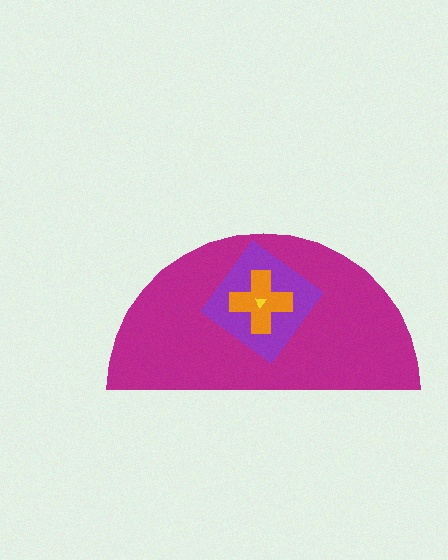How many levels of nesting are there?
4.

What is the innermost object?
The yellow triangle.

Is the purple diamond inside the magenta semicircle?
Yes.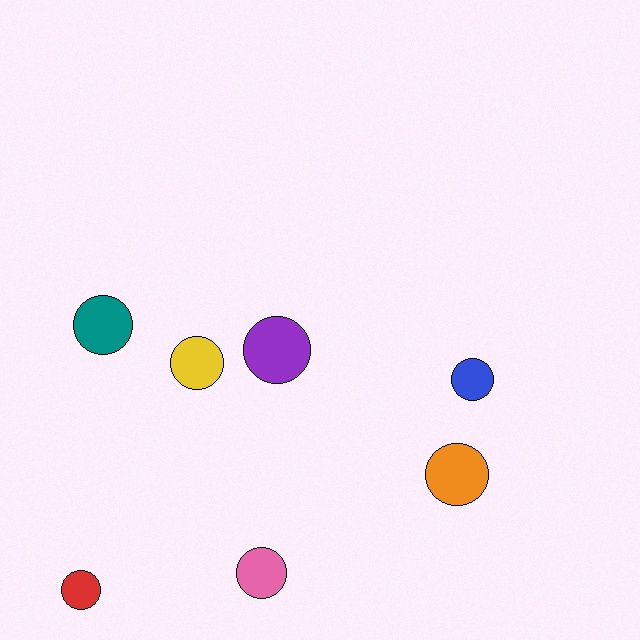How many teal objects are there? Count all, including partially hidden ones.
There is 1 teal object.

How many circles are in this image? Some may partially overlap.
There are 7 circles.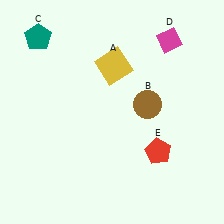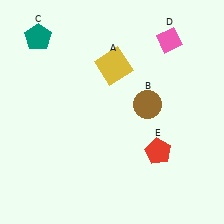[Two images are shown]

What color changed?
The diamond (D) changed from magenta in Image 1 to pink in Image 2.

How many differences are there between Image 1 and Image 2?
There is 1 difference between the two images.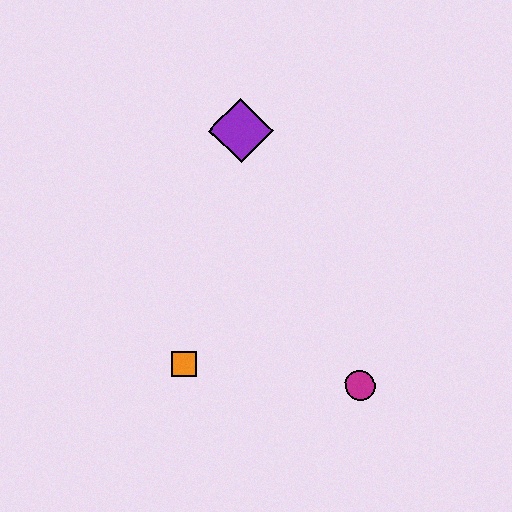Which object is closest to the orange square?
The magenta circle is closest to the orange square.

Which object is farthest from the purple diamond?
The magenta circle is farthest from the purple diamond.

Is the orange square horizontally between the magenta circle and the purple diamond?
No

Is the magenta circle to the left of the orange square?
No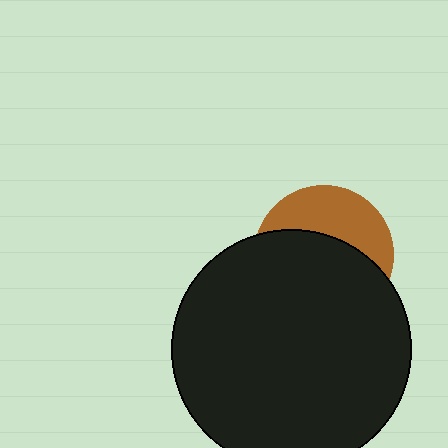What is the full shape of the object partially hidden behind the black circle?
The partially hidden object is a brown circle.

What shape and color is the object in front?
The object in front is a black circle.